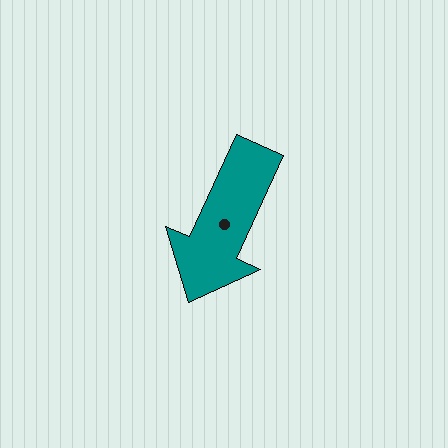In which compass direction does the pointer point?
Southwest.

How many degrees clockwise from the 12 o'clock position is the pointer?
Approximately 205 degrees.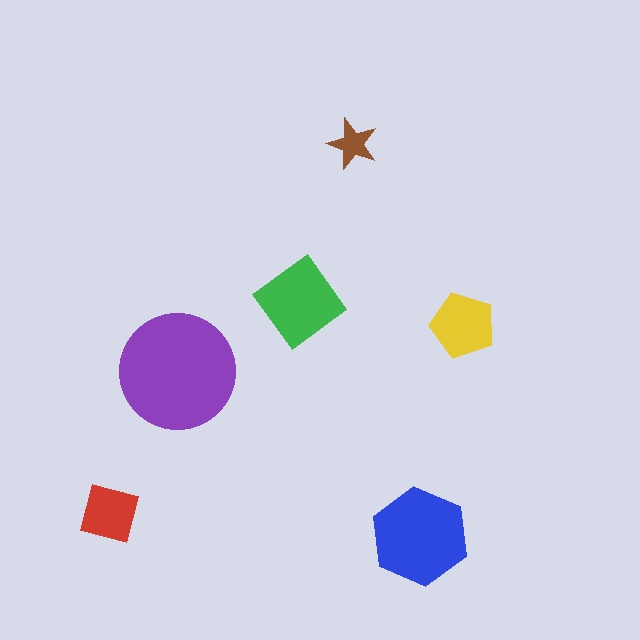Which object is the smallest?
The brown star.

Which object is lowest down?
The blue hexagon is bottommost.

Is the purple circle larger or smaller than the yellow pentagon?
Larger.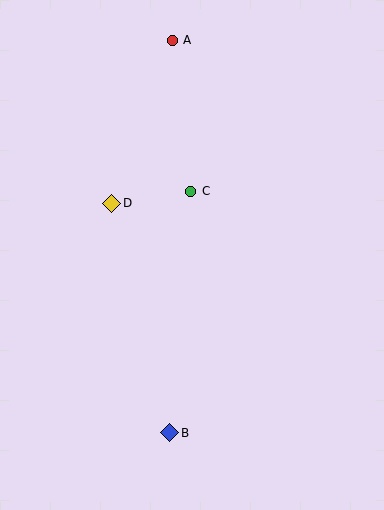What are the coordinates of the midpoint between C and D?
The midpoint between C and D is at (151, 197).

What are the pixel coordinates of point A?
Point A is at (172, 40).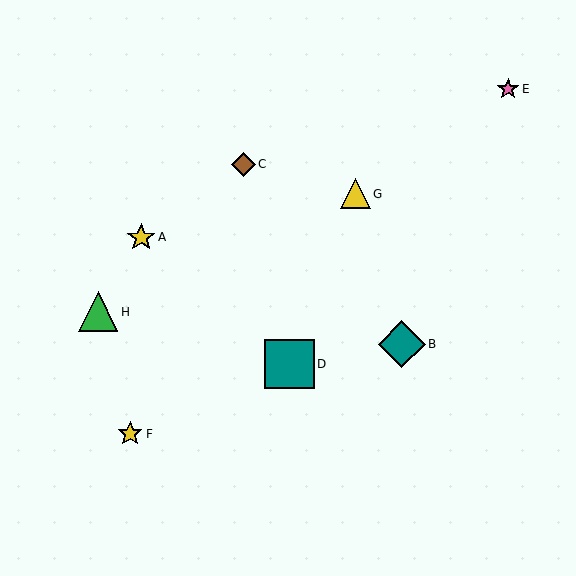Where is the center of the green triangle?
The center of the green triangle is at (98, 312).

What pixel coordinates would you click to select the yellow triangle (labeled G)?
Click at (355, 194) to select the yellow triangle G.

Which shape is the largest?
The teal square (labeled D) is the largest.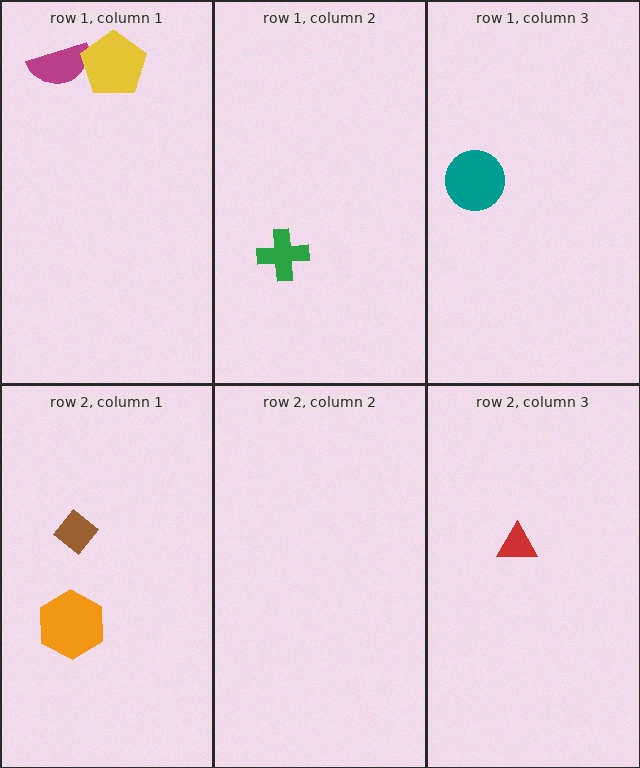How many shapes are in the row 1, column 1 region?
2.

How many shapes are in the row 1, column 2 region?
1.